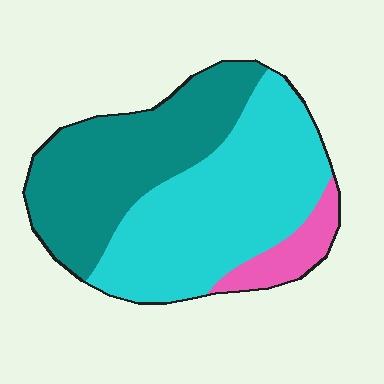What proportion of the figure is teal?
Teal covers 40% of the figure.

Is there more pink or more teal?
Teal.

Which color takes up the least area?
Pink, at roughly 10%.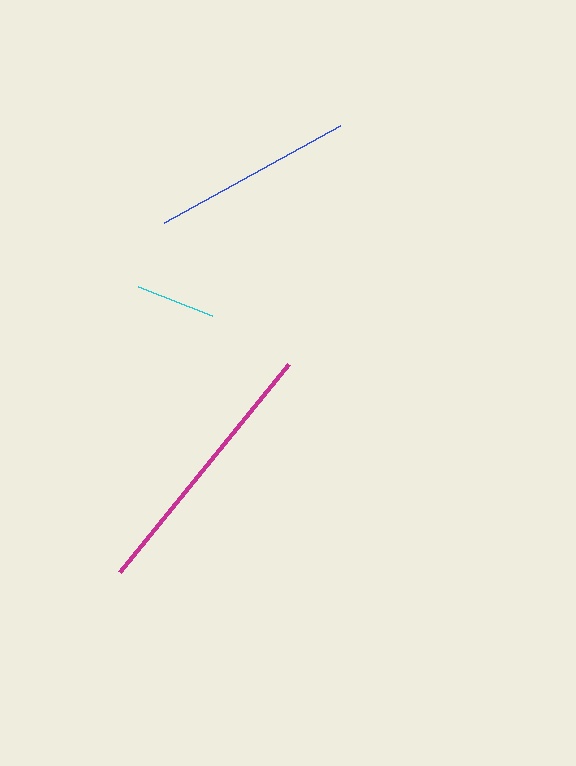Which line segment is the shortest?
The cyan line is the shortest at approximately 79 pixels.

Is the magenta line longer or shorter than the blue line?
The magenta line is longer than the blue line.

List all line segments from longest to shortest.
From longest to shortest: magenta, blue, cyan.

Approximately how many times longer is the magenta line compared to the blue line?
The magenta line is approximately 1.3 times the length of the blue line.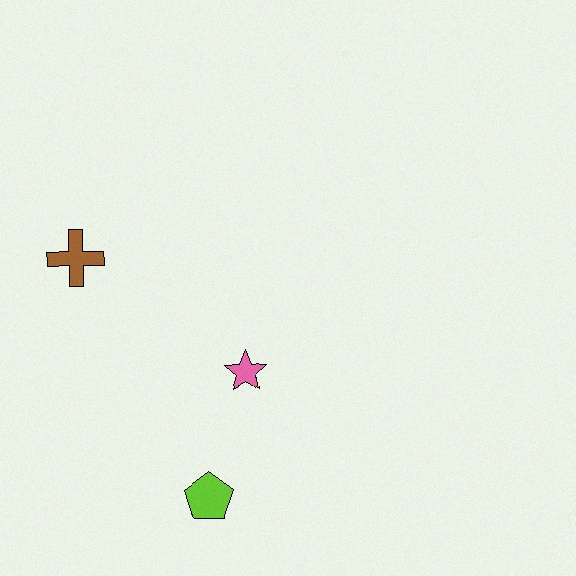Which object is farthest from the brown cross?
The lime pentagon is farthest from the brown cross.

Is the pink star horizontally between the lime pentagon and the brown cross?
No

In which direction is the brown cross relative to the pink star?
The brown cross is to the left of the pink star.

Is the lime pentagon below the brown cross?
Yes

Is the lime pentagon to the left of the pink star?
Yes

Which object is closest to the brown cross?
The pink star is closest to the brown cross.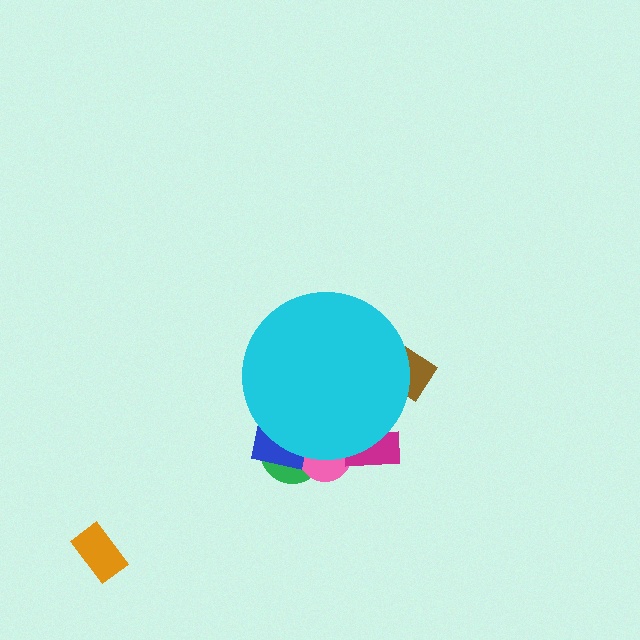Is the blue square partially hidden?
Yes, the blue square is partially hidden behind the cyan circle.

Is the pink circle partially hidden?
Yes, the pink circle is partially hidden behind the cyan circle.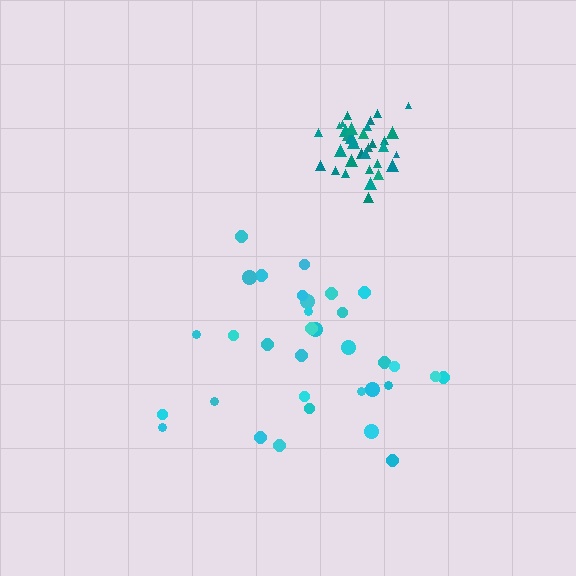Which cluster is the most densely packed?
Teal.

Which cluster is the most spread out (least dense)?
Cyan.